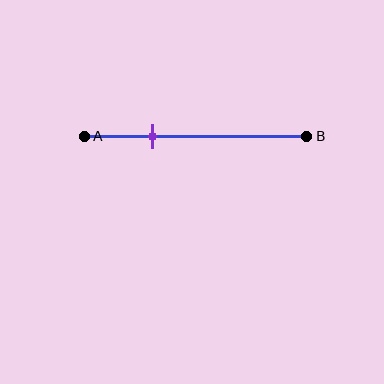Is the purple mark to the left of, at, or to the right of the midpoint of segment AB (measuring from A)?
The purple mark is to the left of the midpoint of segment AB.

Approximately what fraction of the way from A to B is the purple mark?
The purple mark is approximately 30% of the way from A to B.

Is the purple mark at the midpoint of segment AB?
No, the mark is at about 30% from A, not at the 50% midpoint.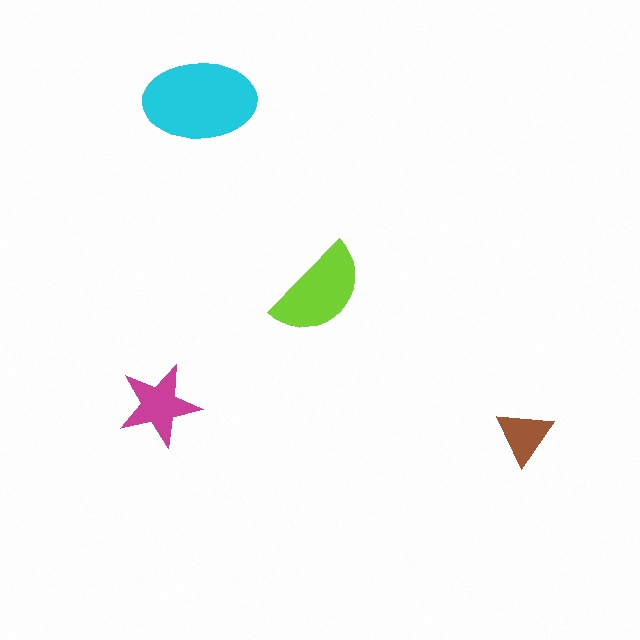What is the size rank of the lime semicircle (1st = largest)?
2nd.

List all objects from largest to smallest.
The cyan ellipse, the lime semicircle, the magenta star, the brown triangle.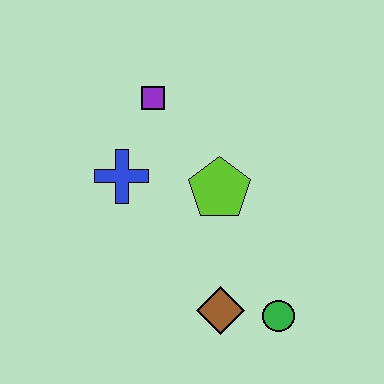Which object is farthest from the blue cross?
The green circle is farthest from the blue cross.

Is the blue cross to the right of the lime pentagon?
No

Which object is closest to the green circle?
The brown diamond is closest to the green circle.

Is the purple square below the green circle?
No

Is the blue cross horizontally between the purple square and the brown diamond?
No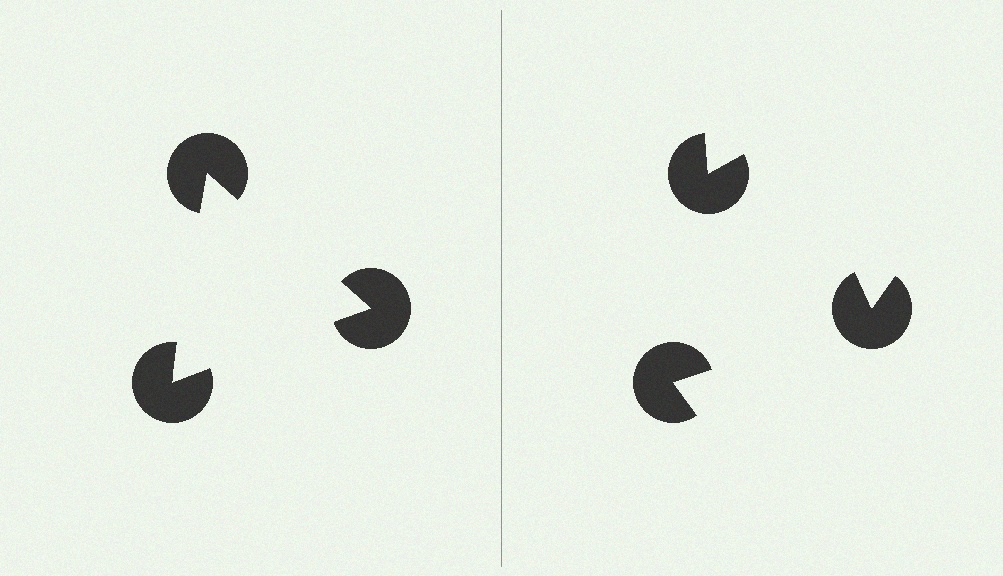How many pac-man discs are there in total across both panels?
6 — 3 on each side.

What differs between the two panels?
The pac-man discs are positioned identically on both sides; only the wedge orientations differ. On the left they align to a triangle; on the right they are misaligned.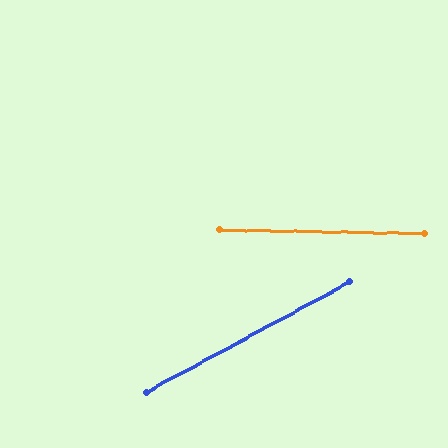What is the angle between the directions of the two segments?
Approximately 30 degrees.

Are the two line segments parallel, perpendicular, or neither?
Neither parallel nor perpendicular — they differ by about 30°.